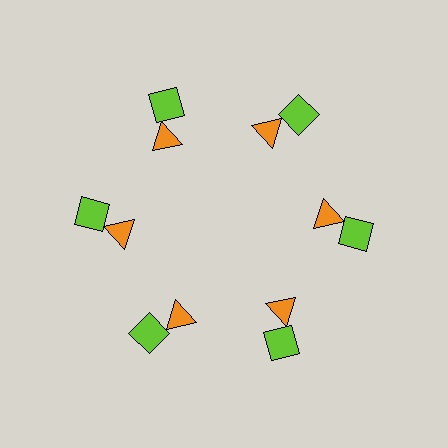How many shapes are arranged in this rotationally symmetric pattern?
There are 12 shapes, arranged in 6 groups of 2.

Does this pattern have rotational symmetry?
Yes, this pattern has 6-fold rotational symmetry. It looks the same after rotating 60 degrees around the center.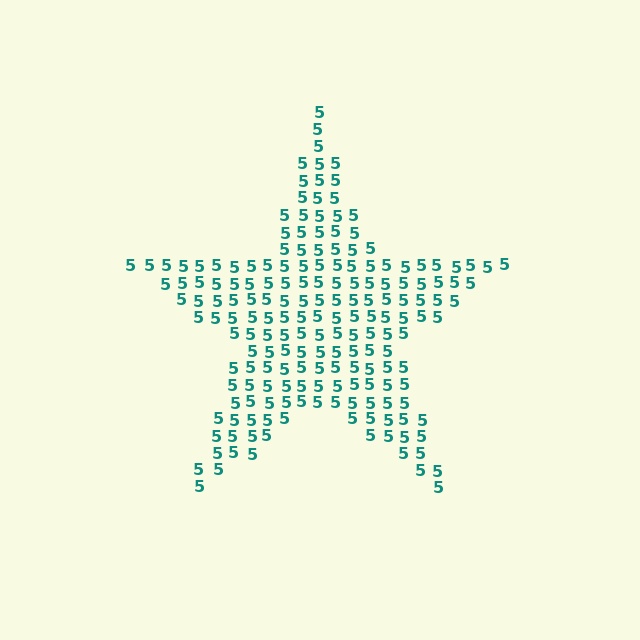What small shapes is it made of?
It is made of small digit 5's.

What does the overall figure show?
The overall figure shows a star.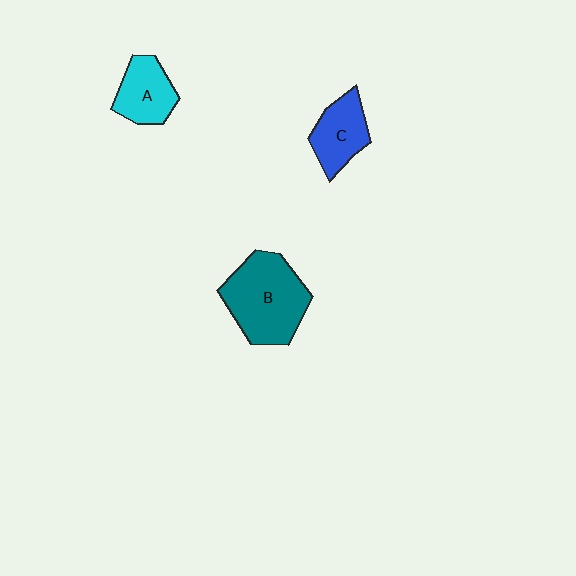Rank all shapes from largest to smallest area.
From largest to smallest: B (teal), C (blue), A (cyan).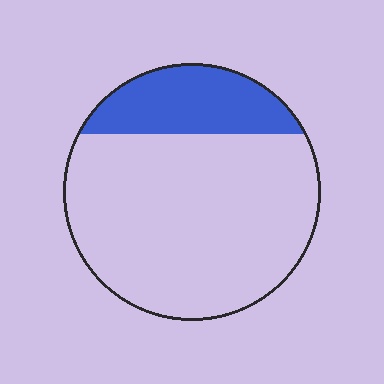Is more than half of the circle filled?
No.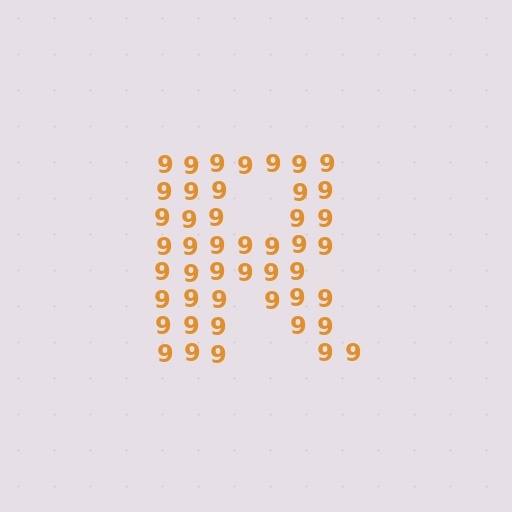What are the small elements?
The small elements are digit 9's.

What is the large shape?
The large shape is the letter R.